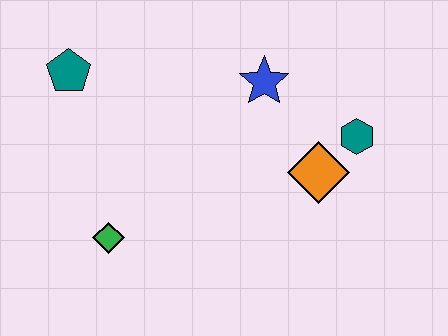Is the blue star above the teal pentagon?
No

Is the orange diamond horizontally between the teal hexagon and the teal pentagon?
Yes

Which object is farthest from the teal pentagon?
The teal hexagon is farthest from the teal pentagon.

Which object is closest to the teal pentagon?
The green diamond is closest to the teal pentagon.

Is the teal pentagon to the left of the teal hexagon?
Yes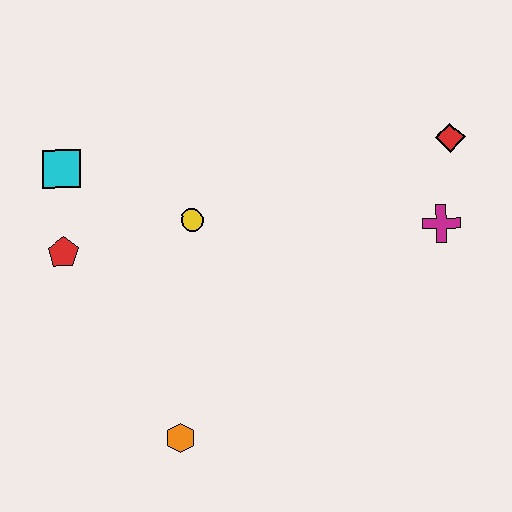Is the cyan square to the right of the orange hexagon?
No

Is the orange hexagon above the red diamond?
No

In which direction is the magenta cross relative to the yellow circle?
The magenta cross is to the right of the yellow circle.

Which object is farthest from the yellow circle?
The red diamond is farthest from the yellow circle.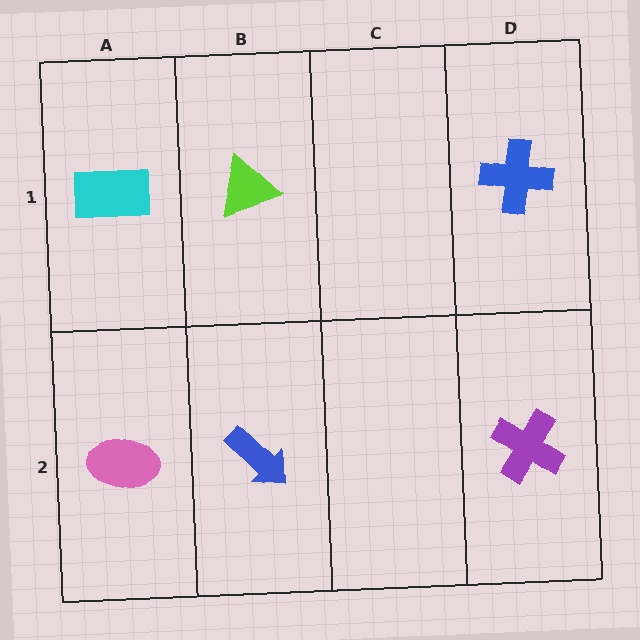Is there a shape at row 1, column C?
No, that cell is empty.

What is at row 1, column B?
A lime triangle.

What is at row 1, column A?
A cyan rectangle.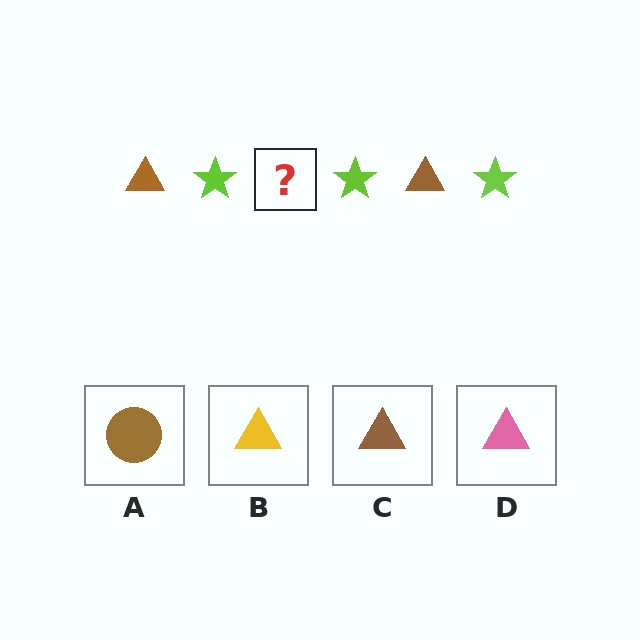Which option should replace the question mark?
Option C.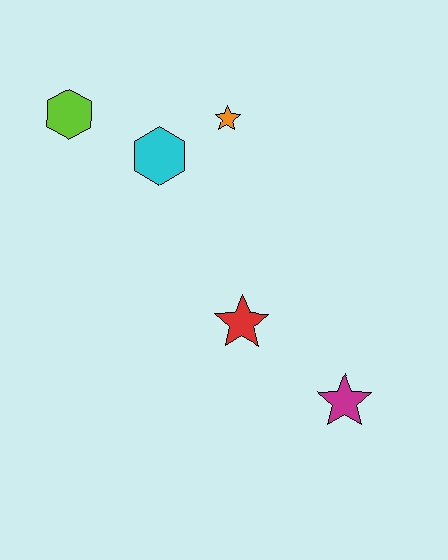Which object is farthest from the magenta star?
The lime hexagon is farthest from the magenta star.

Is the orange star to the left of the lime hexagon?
No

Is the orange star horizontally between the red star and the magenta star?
No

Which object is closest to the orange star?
The cyan hexagon is closest to the orange star.